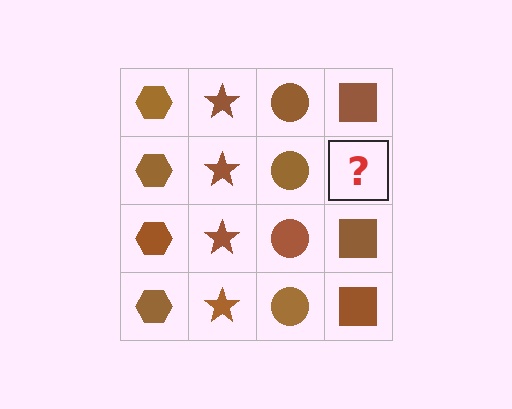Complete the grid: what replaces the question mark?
The question mark should be replaced with a brown square.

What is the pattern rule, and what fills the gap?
The rule is that each column has a consistent shape. The gap should be filled with a brown square.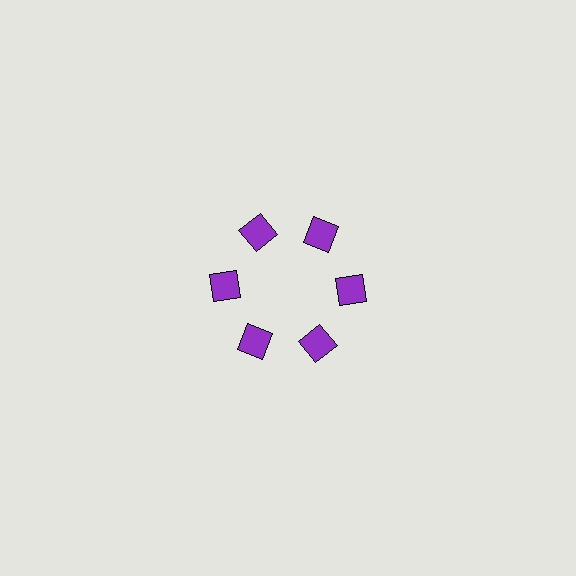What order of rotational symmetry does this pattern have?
This pattern has 6-fold rotational symmetry.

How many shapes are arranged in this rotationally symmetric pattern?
There are 6 shapes, arranged in 6 groups of 1.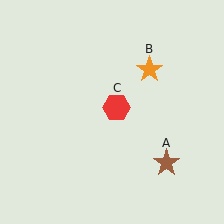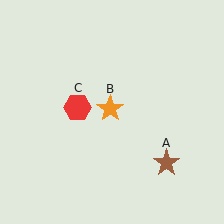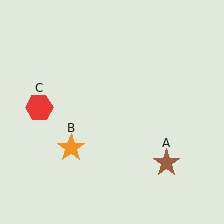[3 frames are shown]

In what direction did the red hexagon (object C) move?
The red hexagon (object C) moved left.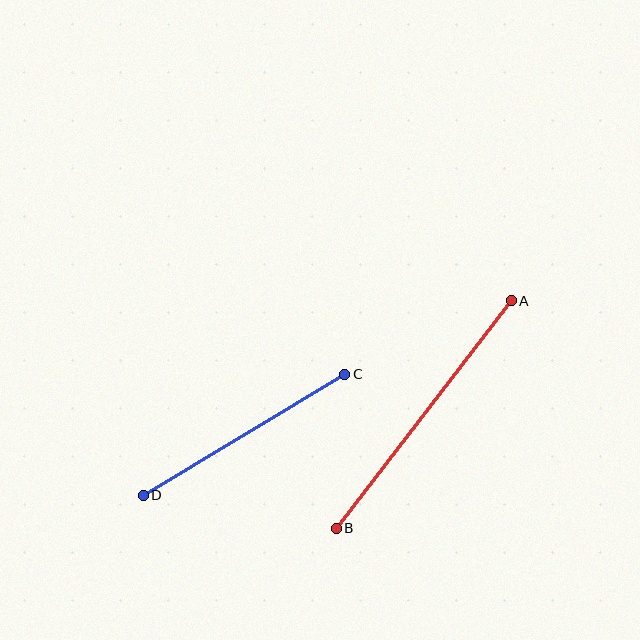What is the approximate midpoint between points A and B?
The midpoint is at approximately (424, 415) pixels.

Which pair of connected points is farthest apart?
Points A and B are farthest apart.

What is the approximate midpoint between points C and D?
The midpoint is at approximately (244, 435) pixels.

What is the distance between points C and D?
The distance is approximately 235 pixels.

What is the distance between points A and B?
The distance is approximately 287 pixels.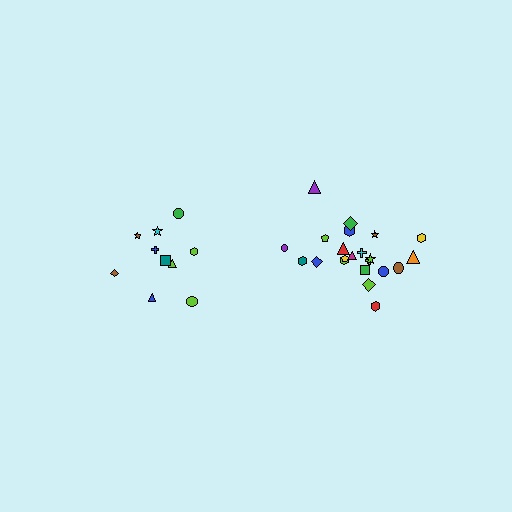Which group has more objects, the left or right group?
The right group.